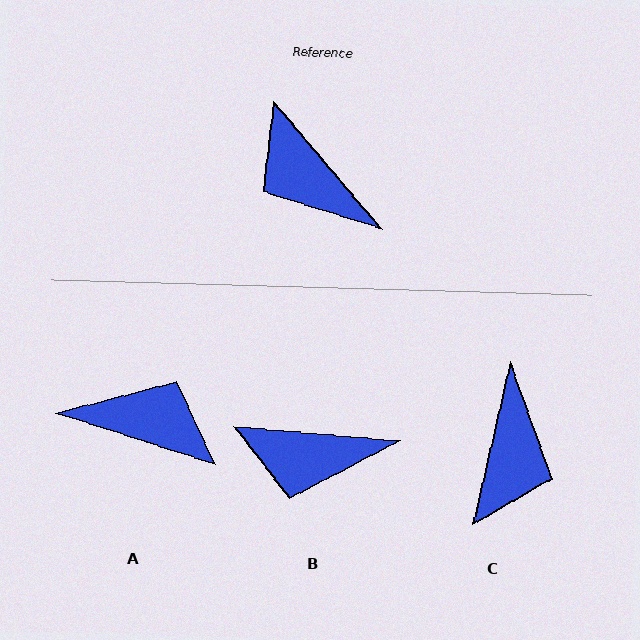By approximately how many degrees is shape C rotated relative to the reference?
Approximately 127 degrees counter-clockwise.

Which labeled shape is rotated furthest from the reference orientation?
A, about 148 degrees away.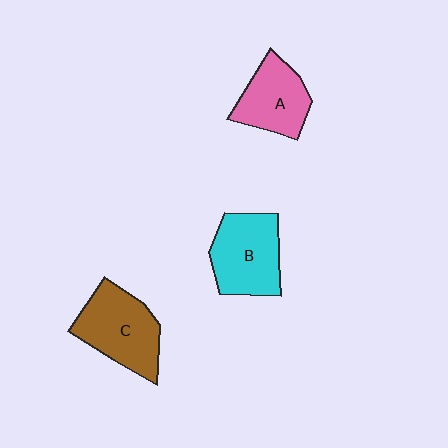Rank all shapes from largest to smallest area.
From largest to smallest: C (brown), B (cyan), A (pink).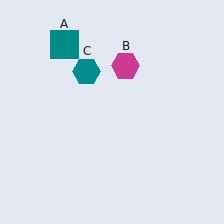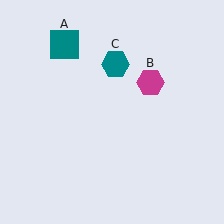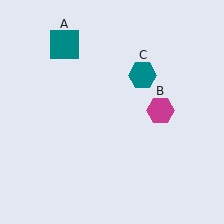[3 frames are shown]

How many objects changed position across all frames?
2 objects changed position: magenta hexagon (object B), teal hexagon (object C).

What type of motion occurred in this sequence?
The magenta hexagon (object B), teal hexagon (object C) rotated clockwise around the center of the scene.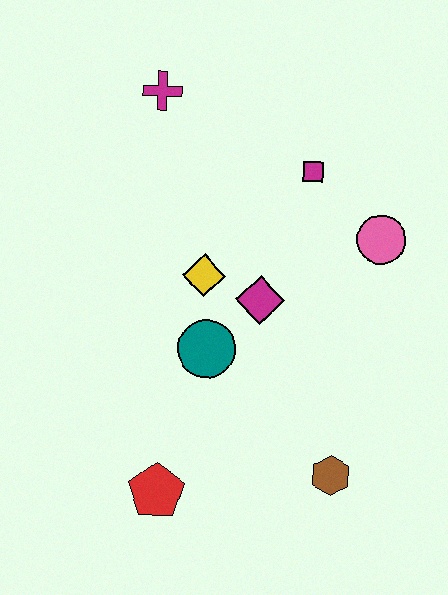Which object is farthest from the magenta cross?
The brown hexagon is farthest from the magenta cross.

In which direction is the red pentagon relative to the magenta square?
The red pentagon is below the magenta square.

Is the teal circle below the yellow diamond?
Yes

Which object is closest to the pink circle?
The magenta square is closest to the pink circle.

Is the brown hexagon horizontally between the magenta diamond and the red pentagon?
No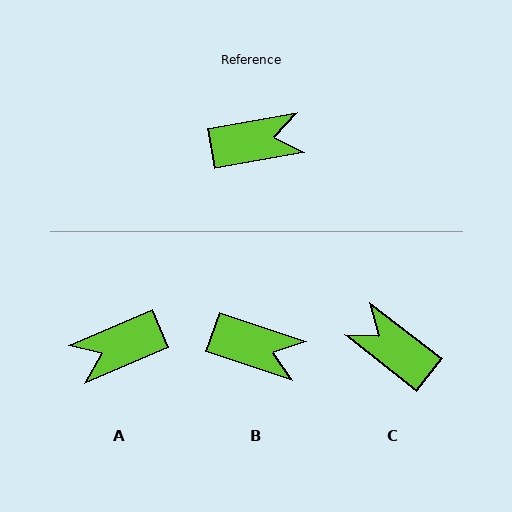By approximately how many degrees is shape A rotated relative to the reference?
Approximately 167 degrees clockwise.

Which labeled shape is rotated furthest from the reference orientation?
A, about 167 degrees away.